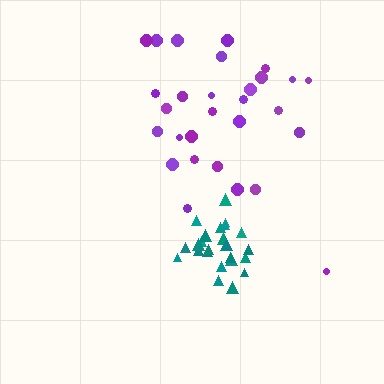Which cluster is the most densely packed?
Teal.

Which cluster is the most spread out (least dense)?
Purple.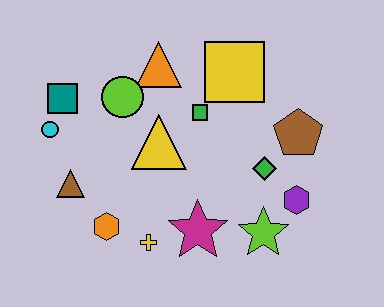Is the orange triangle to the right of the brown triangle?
Yes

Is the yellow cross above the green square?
No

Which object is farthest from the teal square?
The purple hexagon is farthest from the teal square.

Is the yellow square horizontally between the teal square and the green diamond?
Yes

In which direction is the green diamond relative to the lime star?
The green diamond is above the lime star.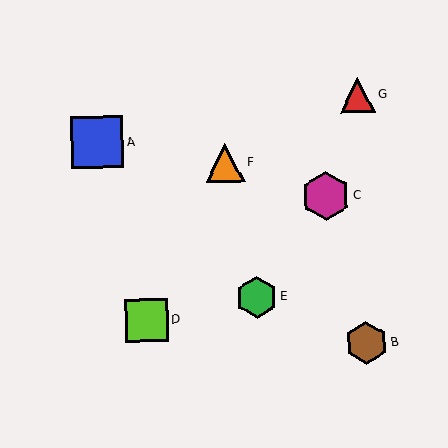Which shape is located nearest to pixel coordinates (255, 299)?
The green hexagon (labeled E) at (257, 297) is nearest to that location.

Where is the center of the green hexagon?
The center of the green hexagon is at (257, 297).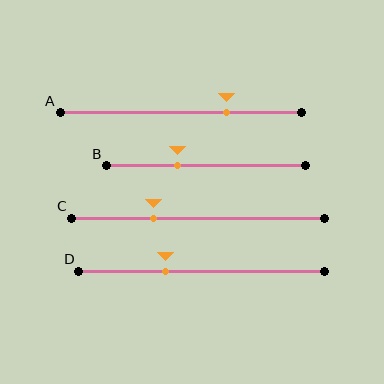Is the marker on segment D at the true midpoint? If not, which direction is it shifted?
No, the marker on segment D is shifted to the left by about 15% of the segment length.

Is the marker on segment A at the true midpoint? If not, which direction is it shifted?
No, the marker on segment A is shifted to the right by about 19% of the segment length.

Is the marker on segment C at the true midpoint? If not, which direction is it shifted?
No, the marker on segment C is shifted to the left by about 18% of the segment length.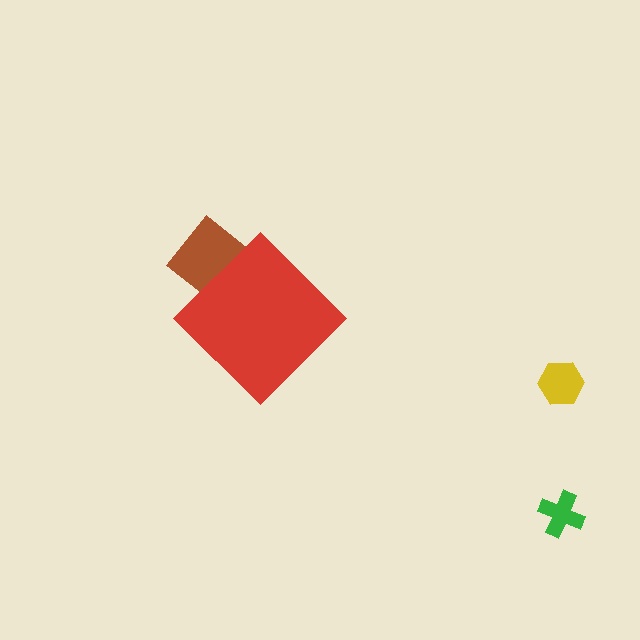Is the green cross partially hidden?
No, the green cross is fully visible.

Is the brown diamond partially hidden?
Yes, the brown diamond is partially hidden behind the red diamond.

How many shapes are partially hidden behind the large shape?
1 shape is partially hidden.